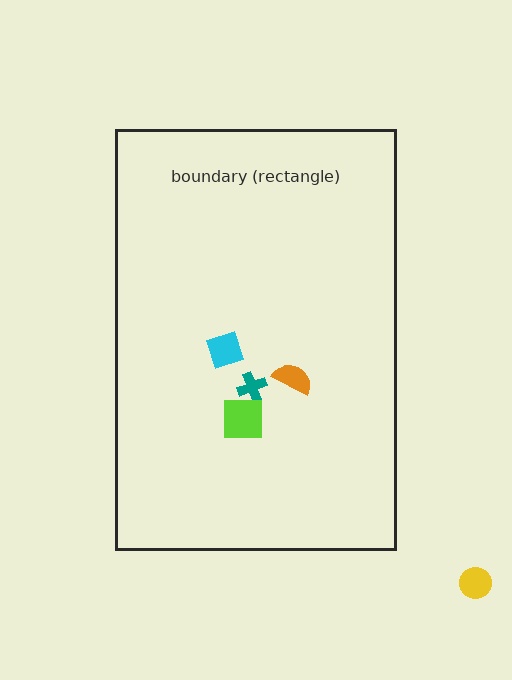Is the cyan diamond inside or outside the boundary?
Inside.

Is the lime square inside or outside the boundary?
Inside.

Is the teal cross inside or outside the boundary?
Inside.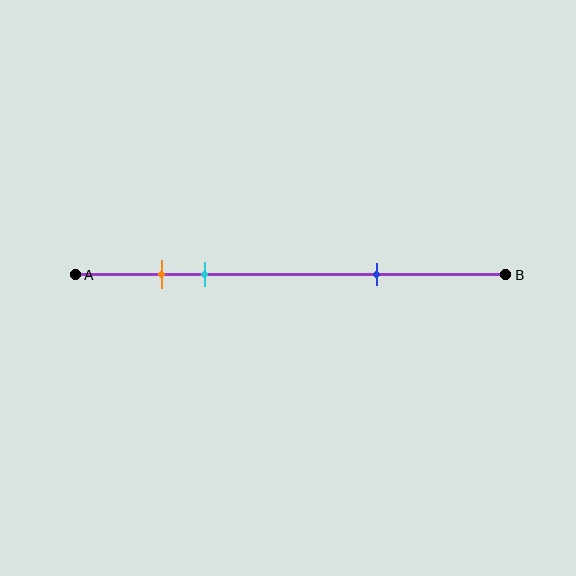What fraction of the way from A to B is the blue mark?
The blue mark is approximately 70% (0.7) of the way from A to B.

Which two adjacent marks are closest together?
The orange and cyan marks are the closest adjacent pair.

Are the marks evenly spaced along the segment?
No, the marks are not evenly spaced.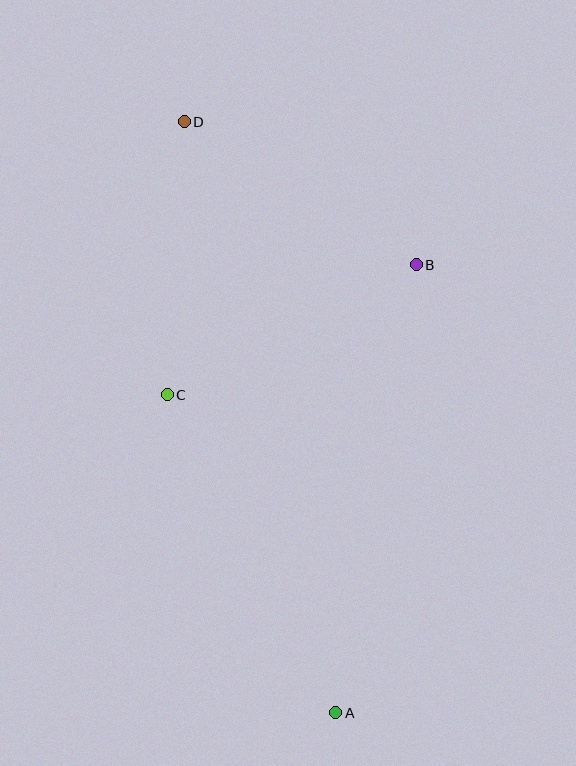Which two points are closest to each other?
Points B and D are closest to each other.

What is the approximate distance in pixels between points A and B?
The distance between A and B is approximately 455 pixels.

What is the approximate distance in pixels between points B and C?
The distance between B and C is approximately 281 pixels.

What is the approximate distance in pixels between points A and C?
The distance between A and C is approximately 360 pixels.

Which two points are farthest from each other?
Points A and D are farthest from each other.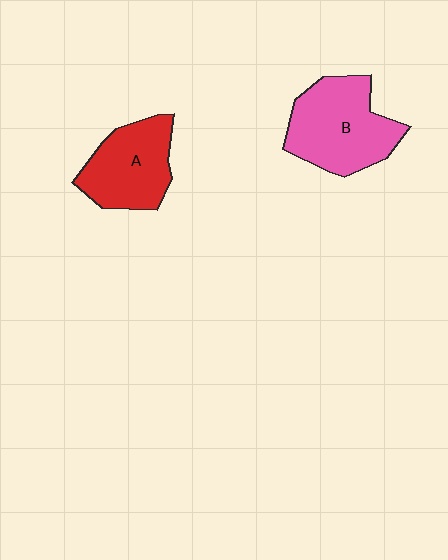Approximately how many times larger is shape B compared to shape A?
Approximately 1.2 times.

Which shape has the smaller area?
Shape A (red).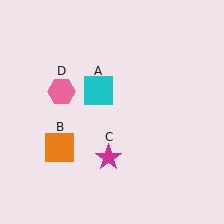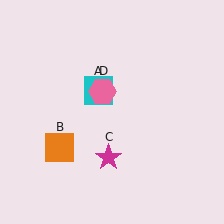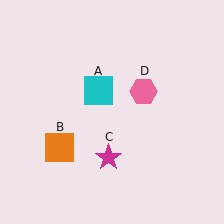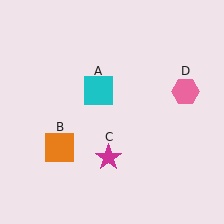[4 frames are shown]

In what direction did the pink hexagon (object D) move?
The pink hexagon (object D) moved right.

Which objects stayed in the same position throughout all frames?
Cyan square (object A) and orange square (object B) and magenta star (object C) remained stationary.